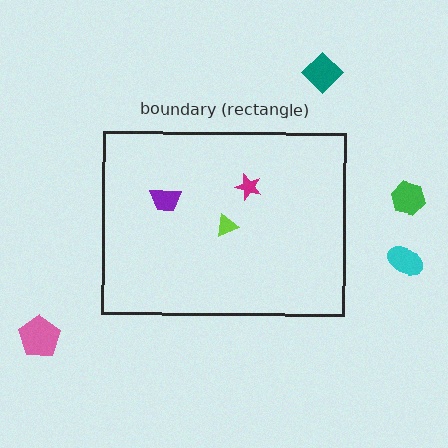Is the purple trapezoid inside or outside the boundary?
Inside.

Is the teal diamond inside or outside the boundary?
Outside.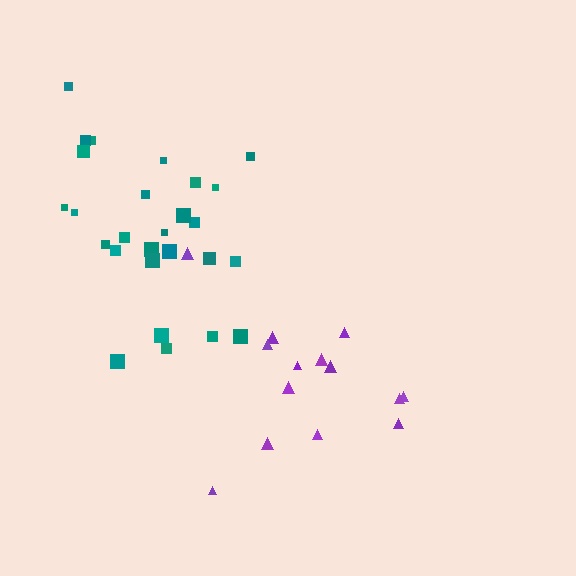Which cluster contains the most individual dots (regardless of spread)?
Teal (27).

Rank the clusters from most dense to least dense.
teal, purple.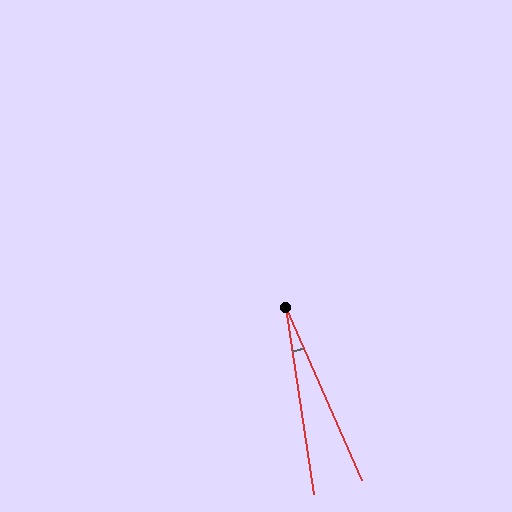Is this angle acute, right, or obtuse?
It is acute.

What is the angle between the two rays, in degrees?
Approximately 15 degrees.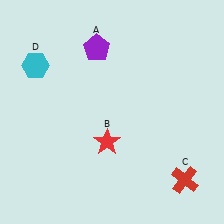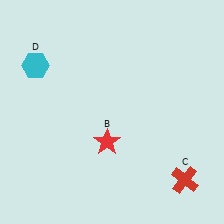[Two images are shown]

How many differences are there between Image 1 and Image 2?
There is 1 difference between the two images.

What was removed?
The purple pentagon (A) was removed in Image 2.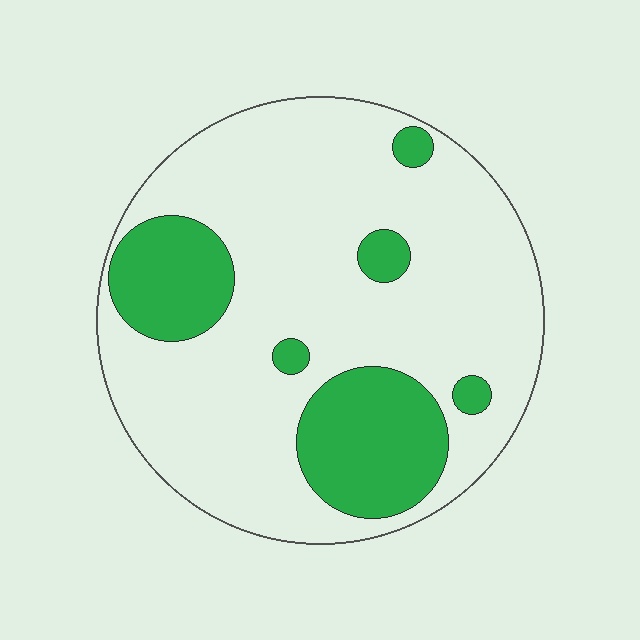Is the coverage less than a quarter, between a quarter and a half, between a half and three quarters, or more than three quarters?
Less than a quarter.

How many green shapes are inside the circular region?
6.